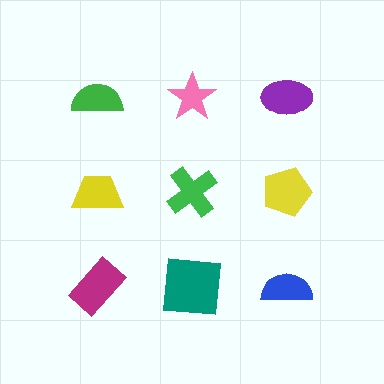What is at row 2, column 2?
A green cross.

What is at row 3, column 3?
A blue semicircle.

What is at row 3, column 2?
A teal square.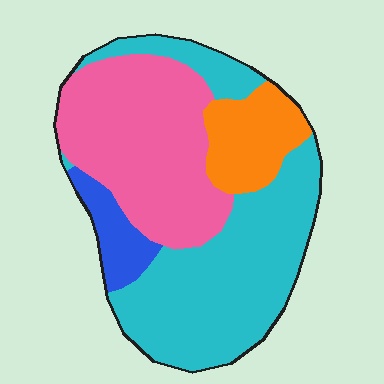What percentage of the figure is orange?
Orange covers roughly 15% of the figure.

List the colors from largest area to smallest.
From largest to smallest: cyan, pink, orange, blue.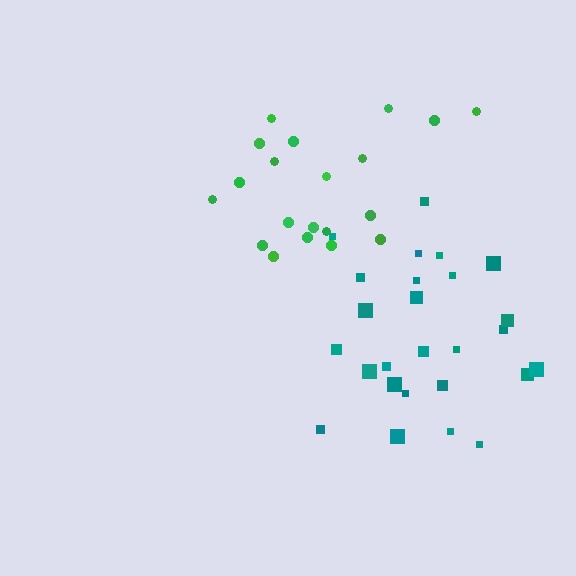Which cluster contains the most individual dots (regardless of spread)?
Teal (26).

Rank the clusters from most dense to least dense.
teal, green.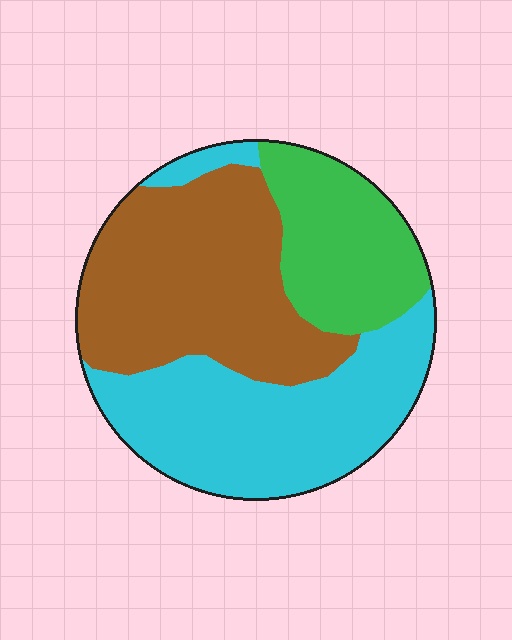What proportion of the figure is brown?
Brown takes up about two fifths (2/5) of the figure.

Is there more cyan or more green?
Cyan.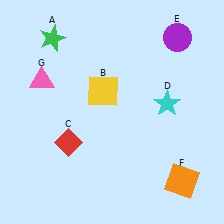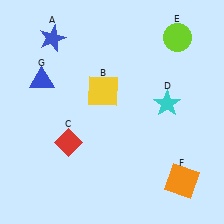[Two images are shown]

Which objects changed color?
A changed from green to blue. E changed from purple to lime. G changed from pink to blue.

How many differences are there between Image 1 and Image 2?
There are 3 differences between the two images.